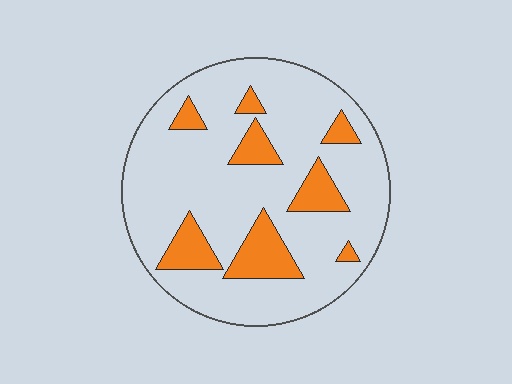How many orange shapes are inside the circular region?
8.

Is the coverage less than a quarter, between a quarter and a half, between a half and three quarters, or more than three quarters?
Less than a quarter.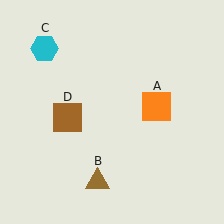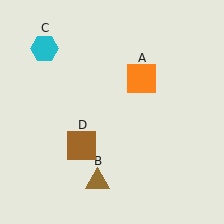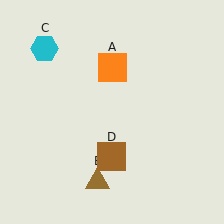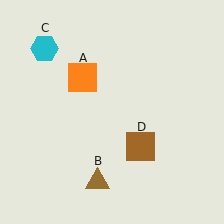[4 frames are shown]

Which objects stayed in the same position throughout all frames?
Brown triangle (object B) and cyan hexagon (object C) remained stationary.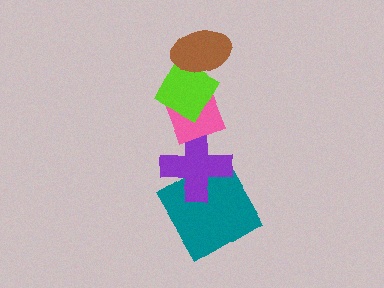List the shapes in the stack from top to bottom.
From top to bottom: the brown ellipse, the lime diamond, the pink diamond, the purple cross, the teal diamond.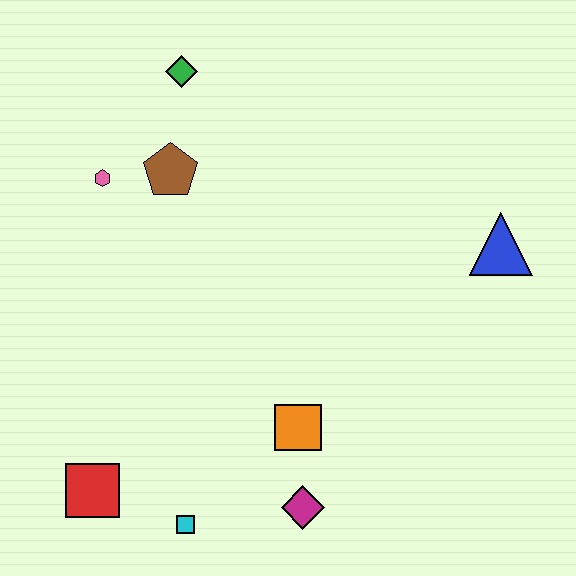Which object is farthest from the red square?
The blue triangle is farthest from the red square.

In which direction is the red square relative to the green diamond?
The red square is below the green diamond.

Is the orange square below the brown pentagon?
Yes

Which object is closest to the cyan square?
The red square is closest to the cyan square.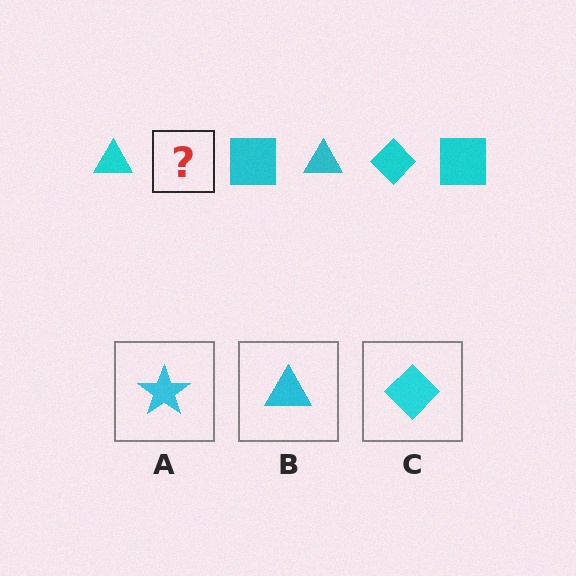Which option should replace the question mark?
Option C.